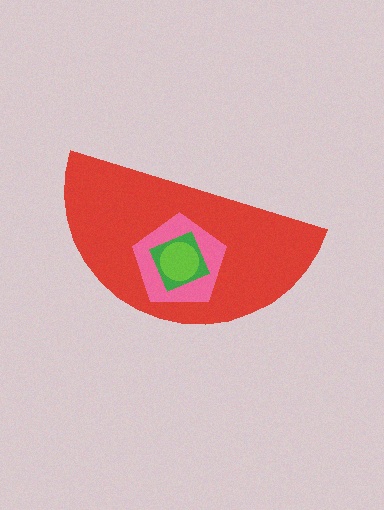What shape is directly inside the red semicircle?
The pink pentagon.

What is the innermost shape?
The lime circle.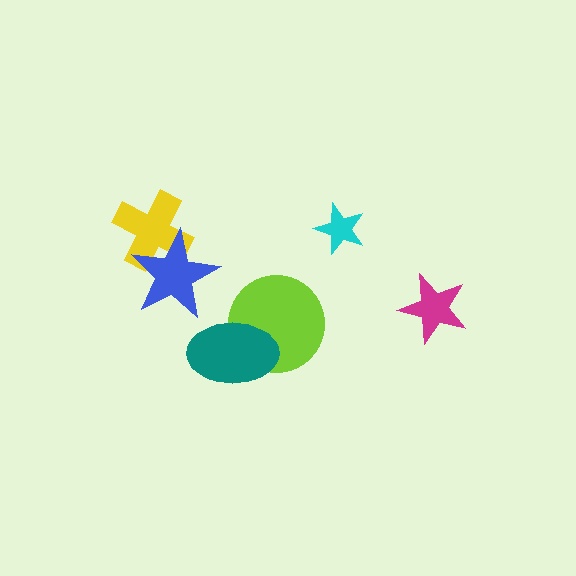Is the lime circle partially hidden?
Yes, it is partially covered by another shape.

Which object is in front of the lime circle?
The teal ellipse is in front of the lime circle.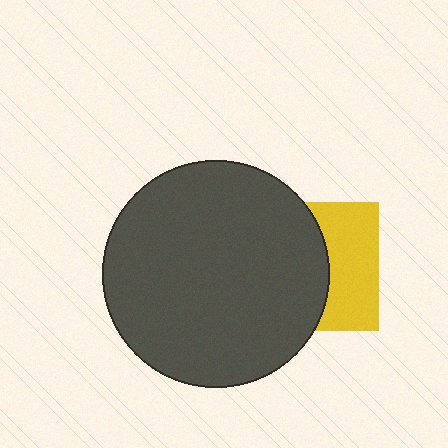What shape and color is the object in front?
The object in front is a dark gray circle.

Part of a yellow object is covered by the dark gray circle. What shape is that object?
It is a square.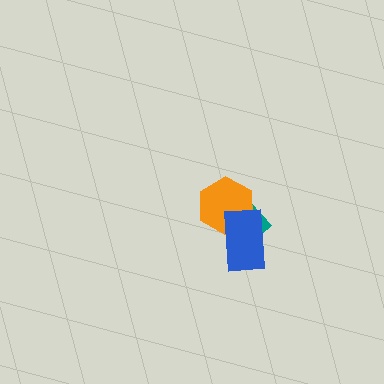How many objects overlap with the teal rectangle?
2 objects overlap with the teal rectangle.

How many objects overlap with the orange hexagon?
2 objects overlap with the orange hexagon.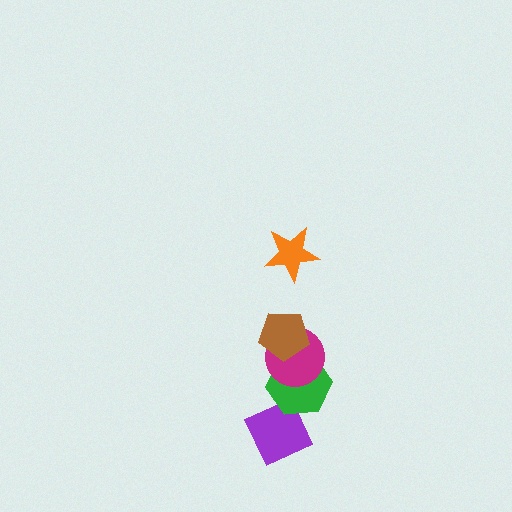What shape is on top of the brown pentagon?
The orange star is on top of the brown pentagon.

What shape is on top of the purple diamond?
The green hexagon is on top of the purple diamond.